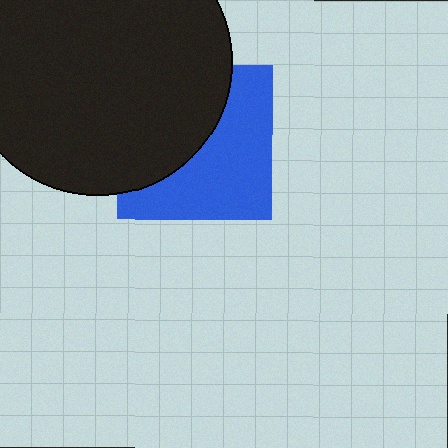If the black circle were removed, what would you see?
You would see the complete blue square.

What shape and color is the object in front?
The object in front is a black circle.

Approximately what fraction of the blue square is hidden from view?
Roughly 47% of the blue square is hidden behind the black circle.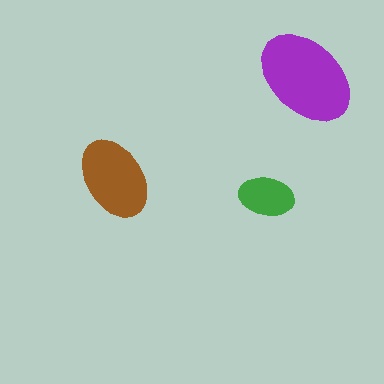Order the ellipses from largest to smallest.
the purple one, the brown one, the green one.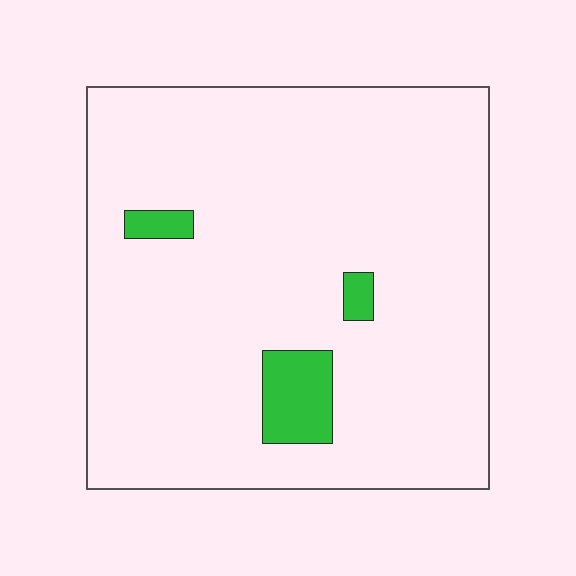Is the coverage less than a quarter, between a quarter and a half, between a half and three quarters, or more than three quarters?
Less than a quarter.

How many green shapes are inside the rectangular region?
3.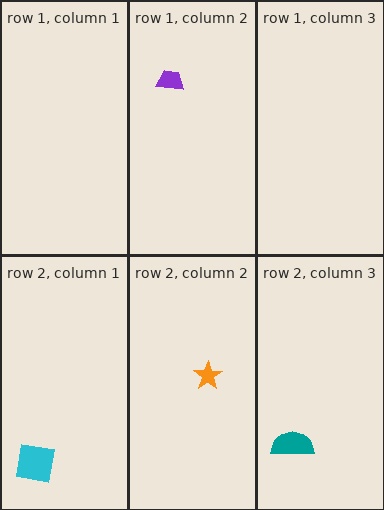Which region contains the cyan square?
The row 2, column 1 region.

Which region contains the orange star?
The row 2, column 2 region.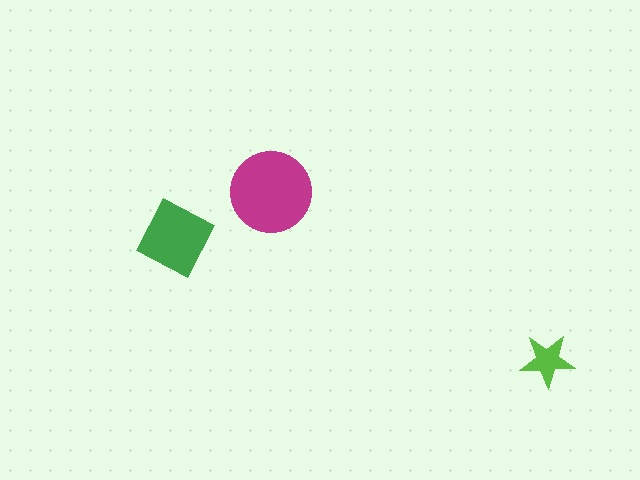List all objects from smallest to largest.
The lime star, the green diamond, the magenta circle.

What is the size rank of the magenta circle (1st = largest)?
1st.